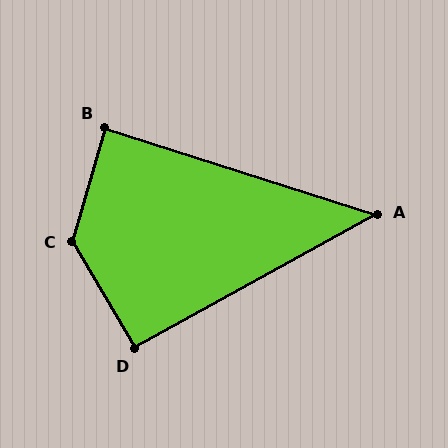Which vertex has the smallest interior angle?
A, at approximately 47 degrees.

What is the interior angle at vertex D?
Approximately 91 degrees (approximately right).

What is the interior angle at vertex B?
Approximately 89 degrees (approximately right).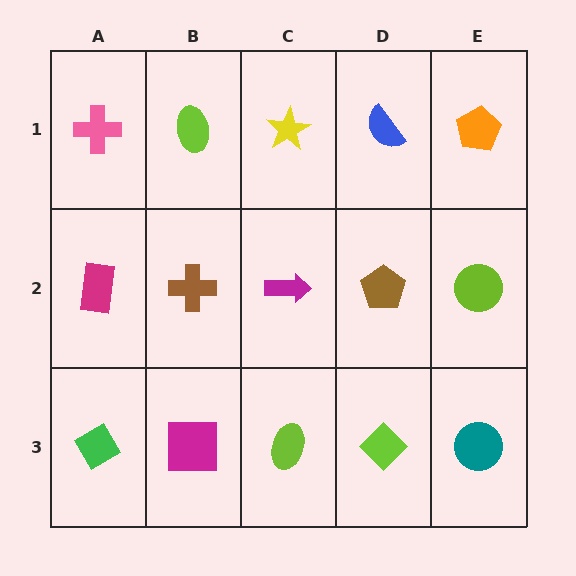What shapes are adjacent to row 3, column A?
A magenta rectangle (row 2, column A), a magenta square (row 3, column B).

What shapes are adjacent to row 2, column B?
A lime ellipse (row 1, column B), a magenta square (row 3, column B), a magenta rectangle (row 2, column A), a magenta arrow (row 2, column C).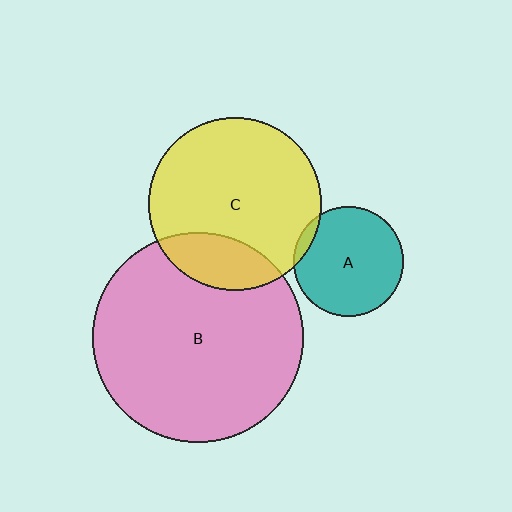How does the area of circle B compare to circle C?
Approximately 1.5 times.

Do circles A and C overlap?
Yes.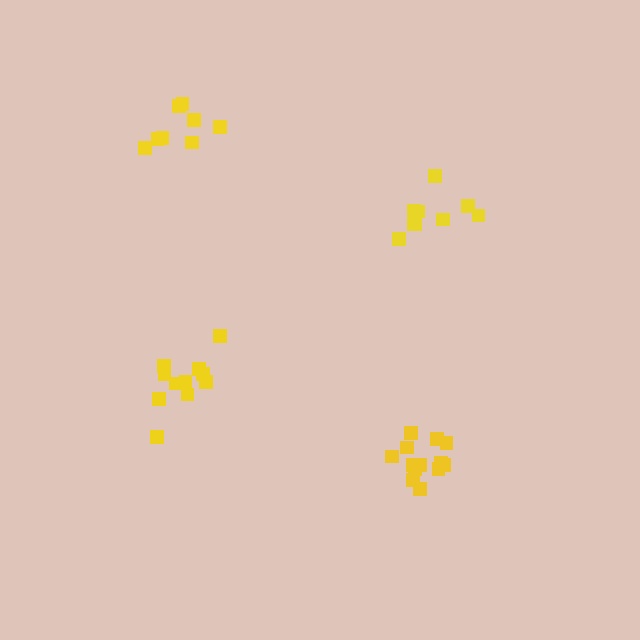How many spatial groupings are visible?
There are 4 spatial groupings.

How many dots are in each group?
Group 1: 11 dots, Group 2: 8 dots, Group 3: 9 dots, Group 4: 13 dots (41 total).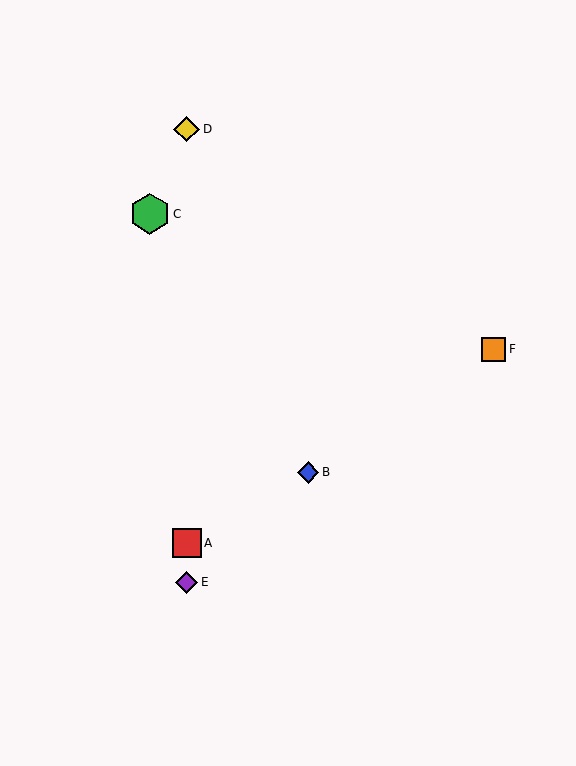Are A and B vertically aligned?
No, A is at x≈187 and B is at x≈308.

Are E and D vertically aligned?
Yes, both are at x≈187.